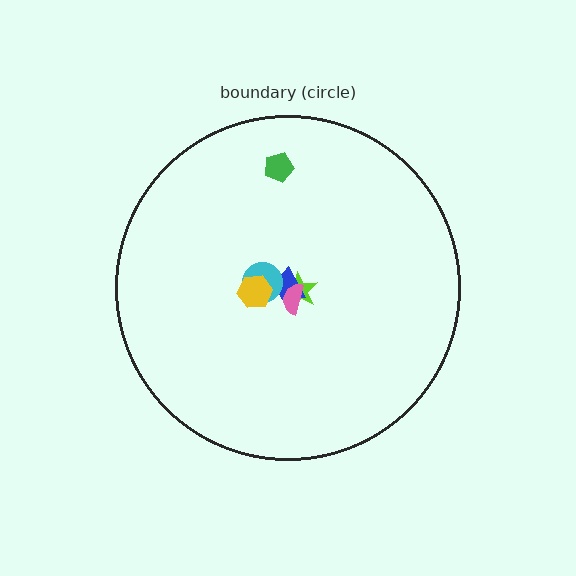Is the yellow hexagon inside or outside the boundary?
Inside.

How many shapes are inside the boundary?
6 inside, 0 outside.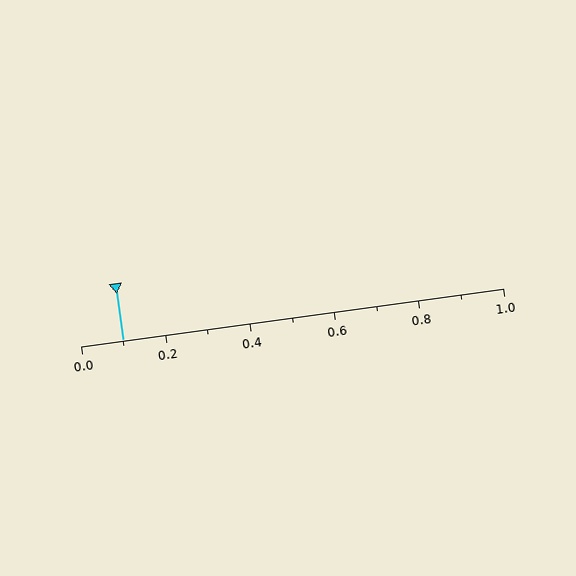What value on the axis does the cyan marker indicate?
The marker indicates approximately 0.1.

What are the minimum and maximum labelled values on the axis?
The axis runs from 0.0 to 1.0.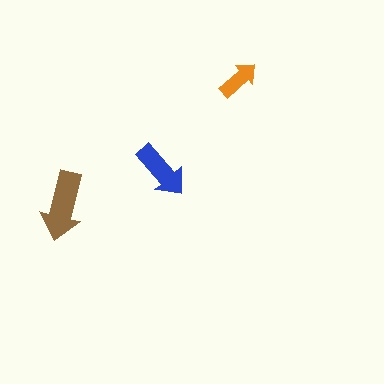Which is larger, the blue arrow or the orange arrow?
The blue one.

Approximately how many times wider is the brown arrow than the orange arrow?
About 1.5 times wider.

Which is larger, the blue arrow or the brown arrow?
The brown one.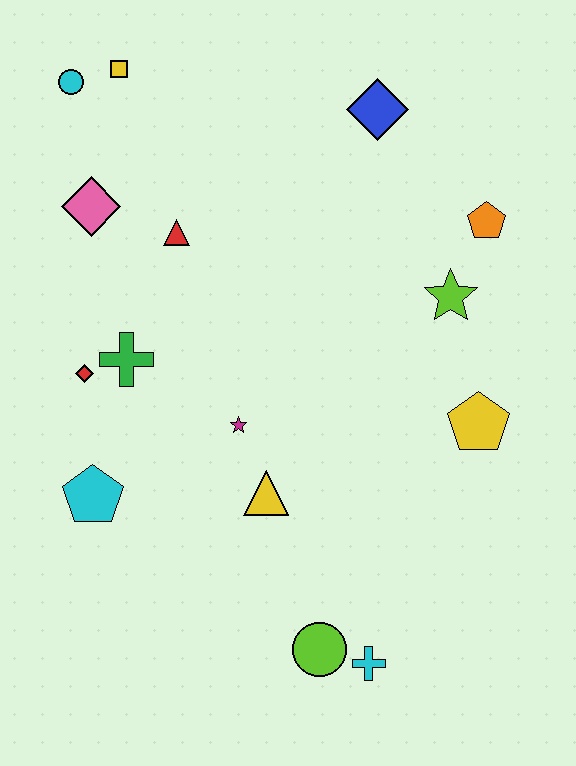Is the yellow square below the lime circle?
No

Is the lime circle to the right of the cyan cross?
No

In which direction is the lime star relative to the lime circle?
The lime star is above the lime circle.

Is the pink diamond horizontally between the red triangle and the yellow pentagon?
No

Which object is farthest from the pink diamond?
The cyan cross is farthest from the pink diamond.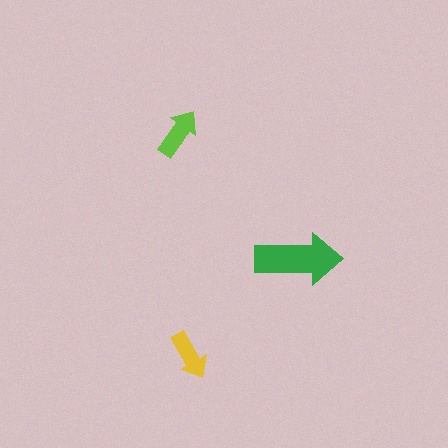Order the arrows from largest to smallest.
the green one, the lime one, the yellow one.